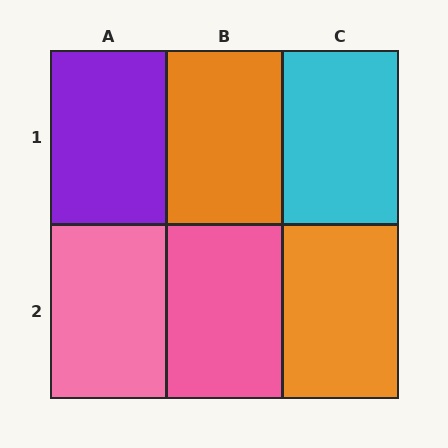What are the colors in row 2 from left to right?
Pink, pink, orange.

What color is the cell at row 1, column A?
Purple.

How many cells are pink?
2 cells are pink.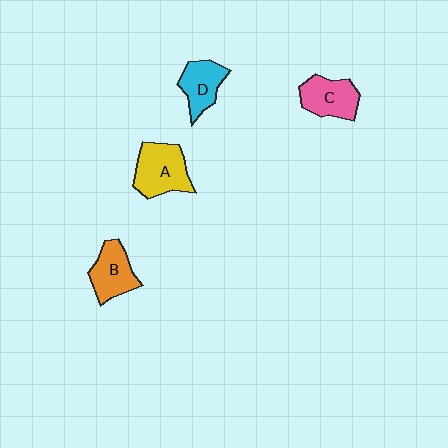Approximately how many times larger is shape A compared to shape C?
Approximately 1.2 times.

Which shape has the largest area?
Shape A (yellow).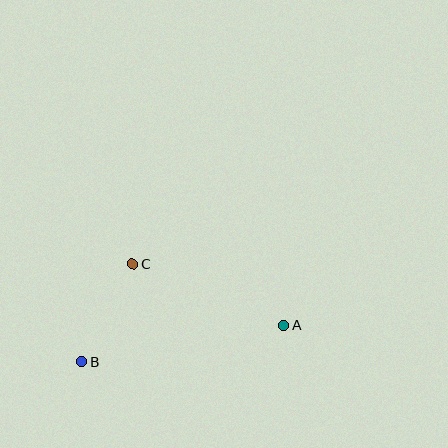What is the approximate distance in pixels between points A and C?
The distance between A and C is approximately 164 pixels.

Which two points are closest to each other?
Points B and C are closest to each other.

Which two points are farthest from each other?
Points A and B are farthest from each other.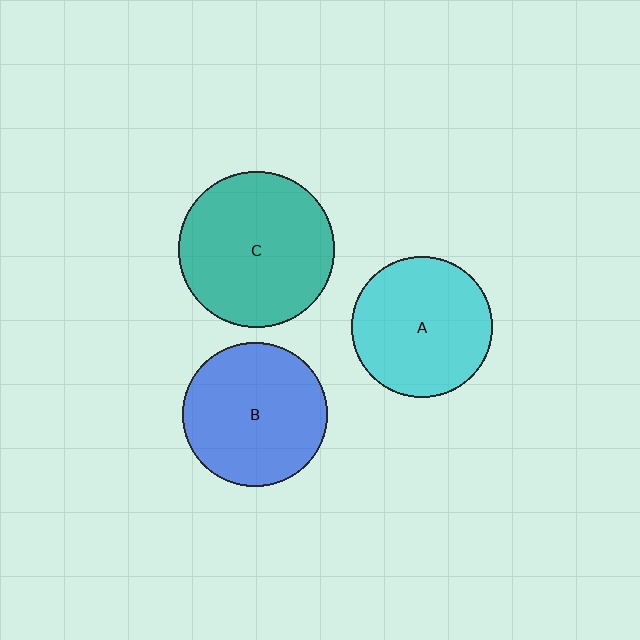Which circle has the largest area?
Circle C (teal).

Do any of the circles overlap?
No, none of the circles overlap.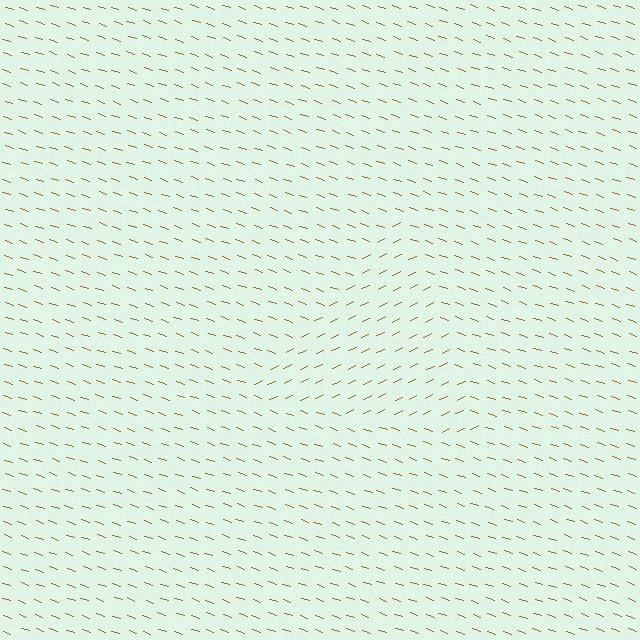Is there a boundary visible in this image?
Yes, there is a texture boundary formed by a change in line orientation.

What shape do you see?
I see a triangle.